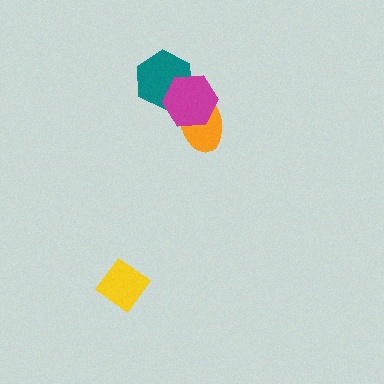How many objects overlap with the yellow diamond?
0 objects overlap with the yellow diamond.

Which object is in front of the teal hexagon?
The magenta hexagon is in front of the teal hexagon.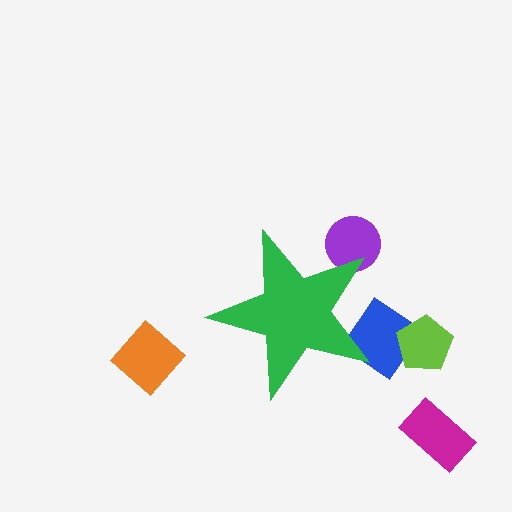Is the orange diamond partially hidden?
No, the orange diamond is fully visible.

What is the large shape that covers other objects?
A green star.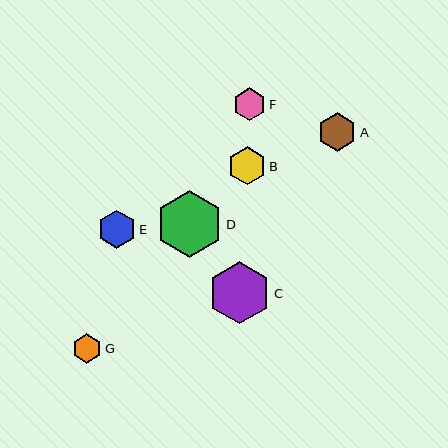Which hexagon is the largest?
Hexagon D is the largest with a size of approximately 67 pixels.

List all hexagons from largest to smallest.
From largest to smallest: D, C, A, E, B, F, G.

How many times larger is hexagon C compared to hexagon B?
Hexagon C is approximately 1.6 times the size of hexagon B.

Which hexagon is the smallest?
Hexagon G is the smallest with a size of approximately 30 pixels.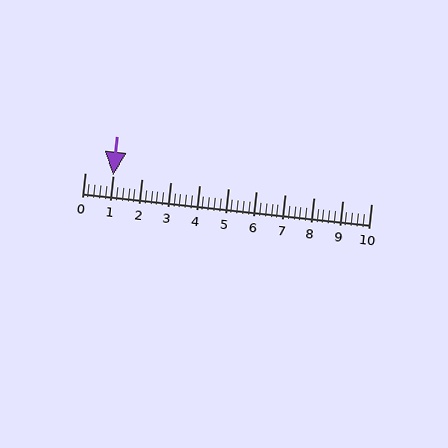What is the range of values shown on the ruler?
The ruler shows values from 0 to 10.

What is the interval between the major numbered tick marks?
The major tick marks are spaced 1 units apart.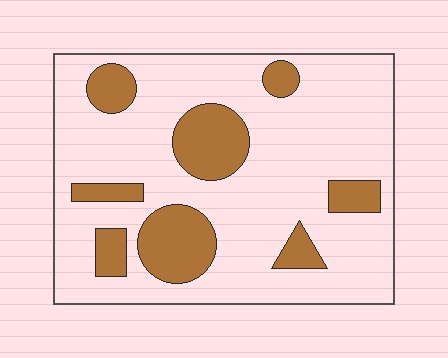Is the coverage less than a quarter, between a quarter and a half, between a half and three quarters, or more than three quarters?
Less than a quarter.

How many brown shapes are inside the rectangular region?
8.